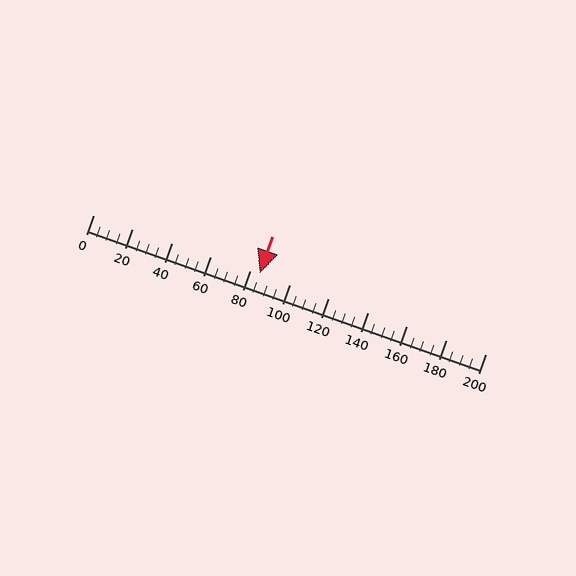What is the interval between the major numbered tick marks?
The major tick marks are spaced 20 units apart.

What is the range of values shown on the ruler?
The ruler shows values from 0 to 200.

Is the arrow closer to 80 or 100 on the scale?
The arrow is closer to 80.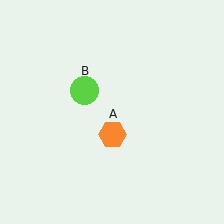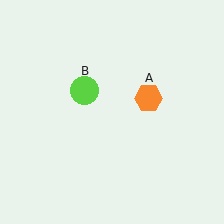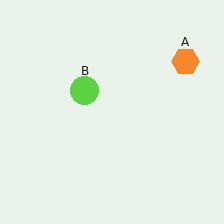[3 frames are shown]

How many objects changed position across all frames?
1 object changed position: orange hexagon (object A).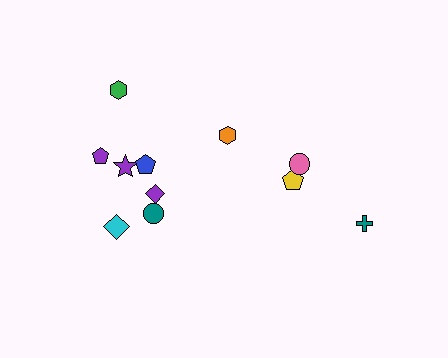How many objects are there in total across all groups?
There are 11 objects.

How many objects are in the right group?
There are 3 objects.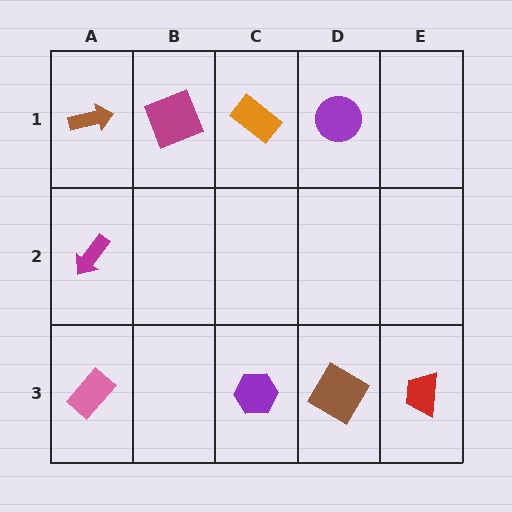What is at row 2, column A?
A magenta arrow.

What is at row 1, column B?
A magenta square.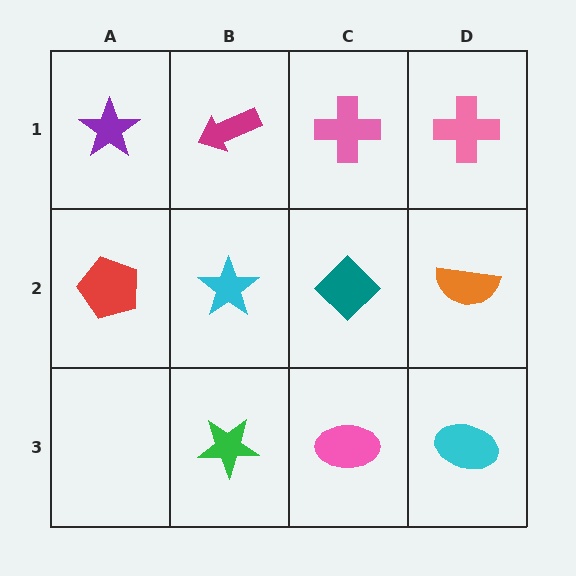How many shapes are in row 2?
4 shapes.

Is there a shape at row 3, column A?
No, that cell is empty.